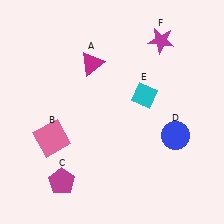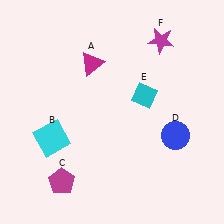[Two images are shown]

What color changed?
The square (B) changed from pink in Image 1 to cyan in Image 2.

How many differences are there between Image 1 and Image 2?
There is 1 difference between the two images.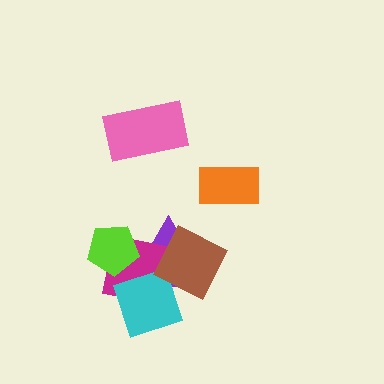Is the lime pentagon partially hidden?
No, no other shape covers it.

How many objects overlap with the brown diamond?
3 objects overlap with the brown diamond.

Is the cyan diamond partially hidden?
Yes, it is partially covered by another shape.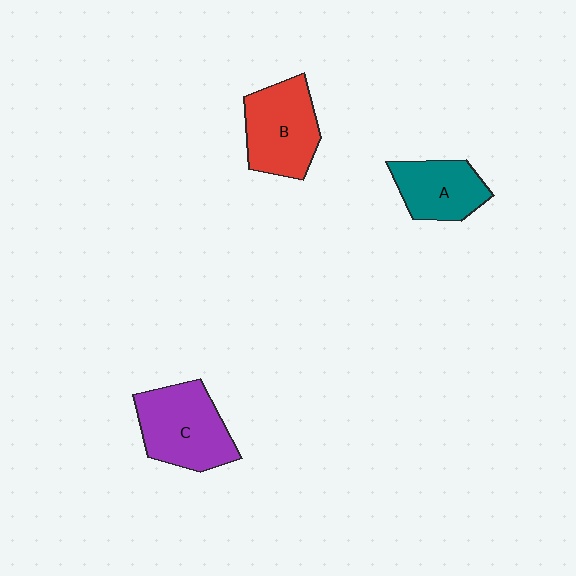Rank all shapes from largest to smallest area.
From largest to smallest: C (purple), B (red), A (teal).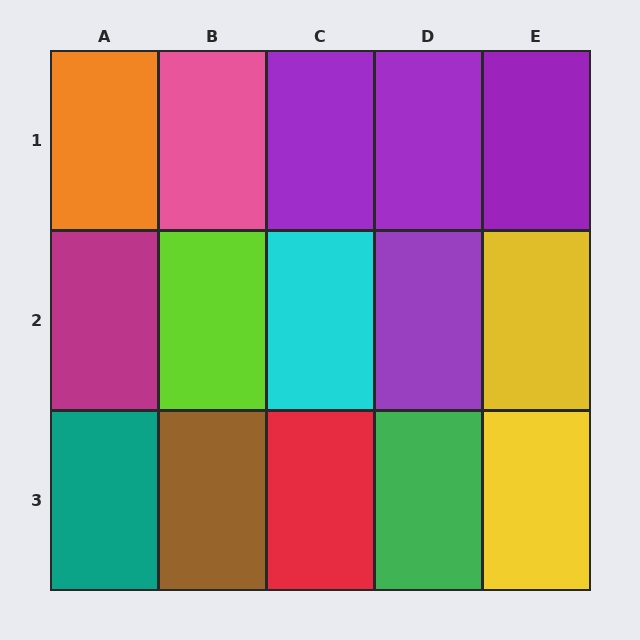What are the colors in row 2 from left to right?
Magenta, lime, cyan, purple, yellow.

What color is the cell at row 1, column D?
Purple.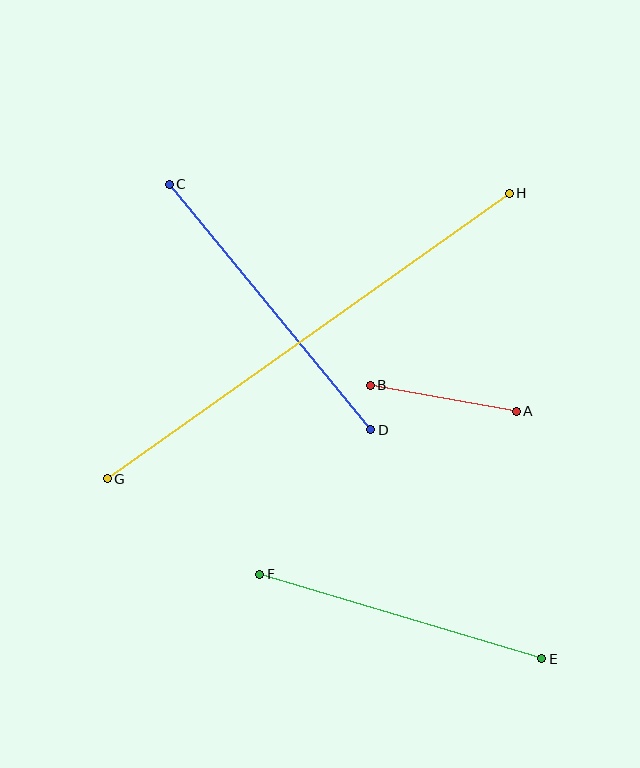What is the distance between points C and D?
The distance is approximately 318 pixels.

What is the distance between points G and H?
The distance is approximately 493 pixels.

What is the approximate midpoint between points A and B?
The midpoint is at approximately (443, 398) pixels.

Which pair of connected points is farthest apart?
Points G and H are farthest apart.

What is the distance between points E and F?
The distance is approximately 295 pixels.